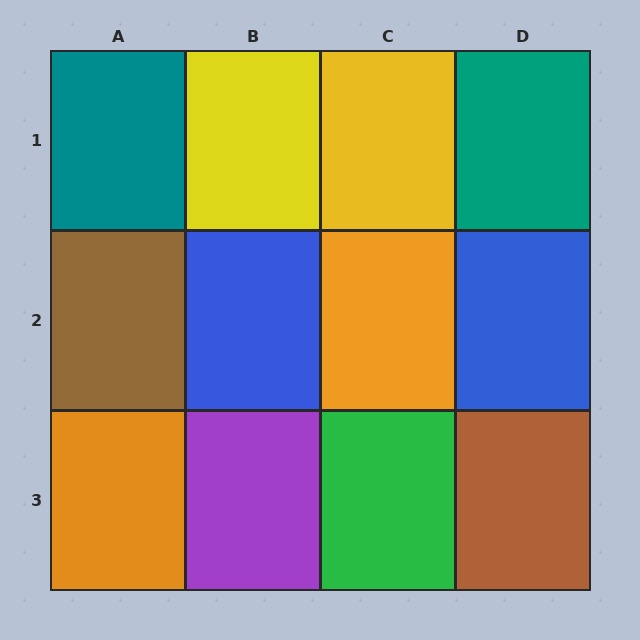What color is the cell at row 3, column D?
Brown.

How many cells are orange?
2 cells are orange.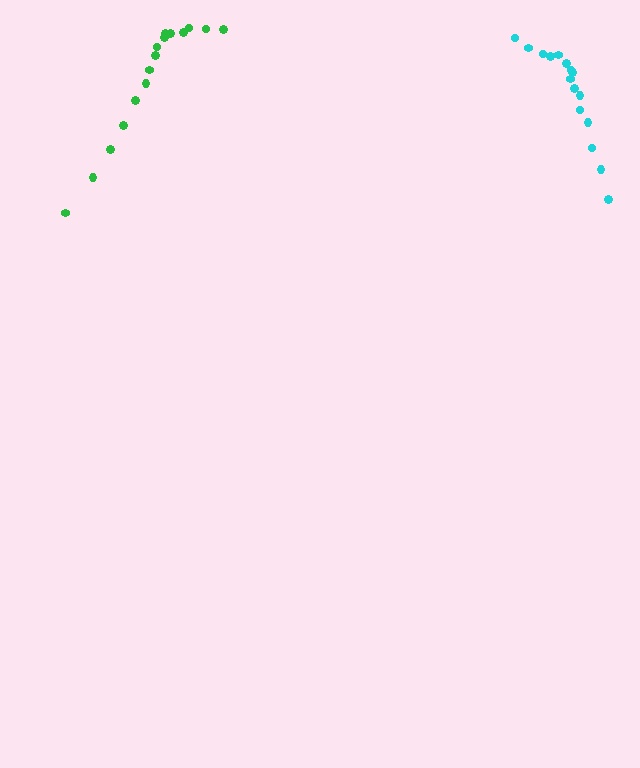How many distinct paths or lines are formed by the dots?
There are 2 distinct paths.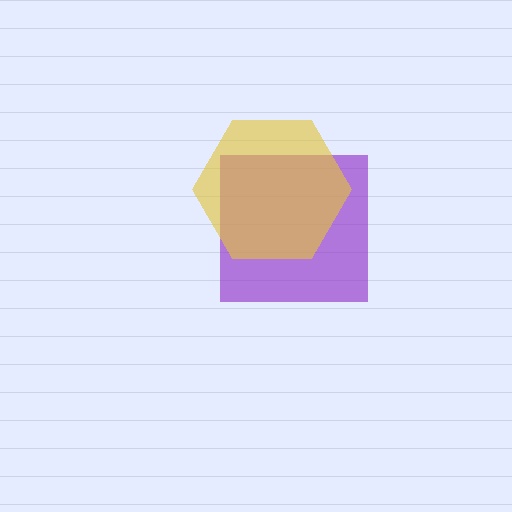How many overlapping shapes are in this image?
There are 2 overlapping shapes in the image.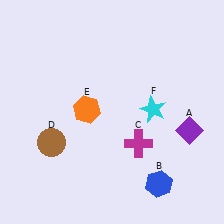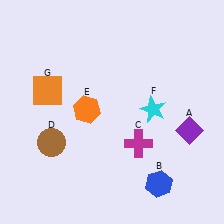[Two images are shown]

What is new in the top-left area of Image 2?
An orange square (G) was added in the top-left area of Image 2.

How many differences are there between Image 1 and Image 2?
There is 1 difference between the two images.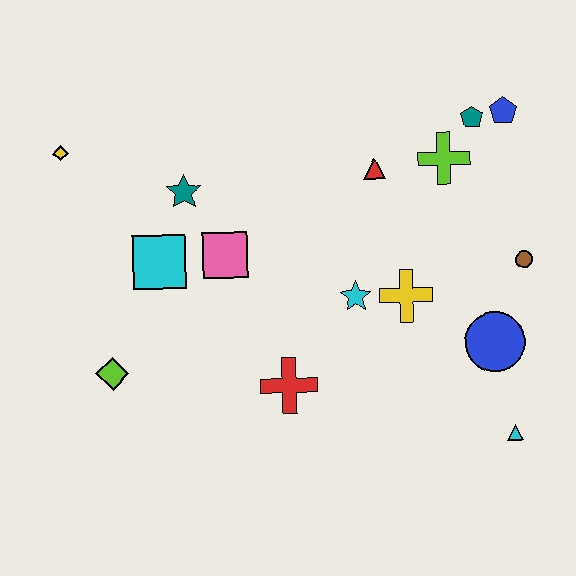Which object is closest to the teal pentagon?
The blue pentagon is closest to the teal pentagon.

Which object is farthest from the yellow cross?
The yellow diamond is farthest from the yellow cross.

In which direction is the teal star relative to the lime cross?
The teal star is to the left of the lime cross.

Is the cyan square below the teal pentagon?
Yes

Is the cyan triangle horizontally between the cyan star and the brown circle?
Yes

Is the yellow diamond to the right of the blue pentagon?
No